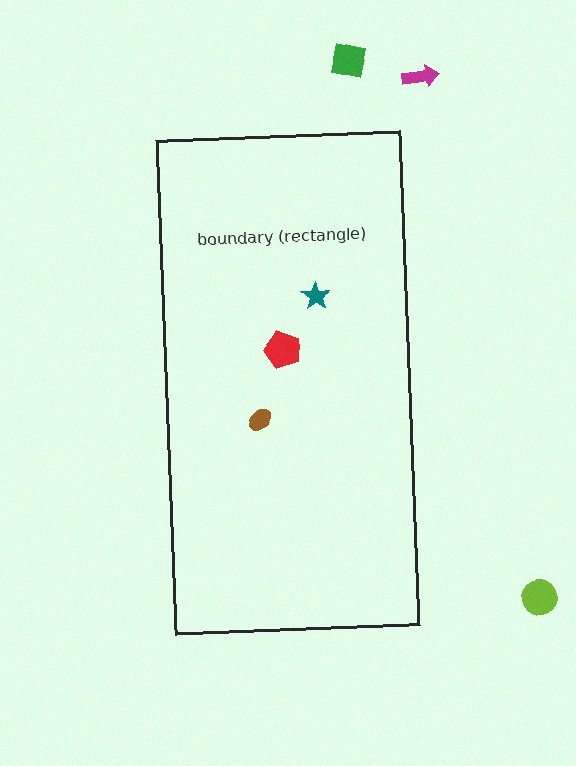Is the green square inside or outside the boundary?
Outside.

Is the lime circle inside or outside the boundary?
Outside.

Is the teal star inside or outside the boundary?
Inside.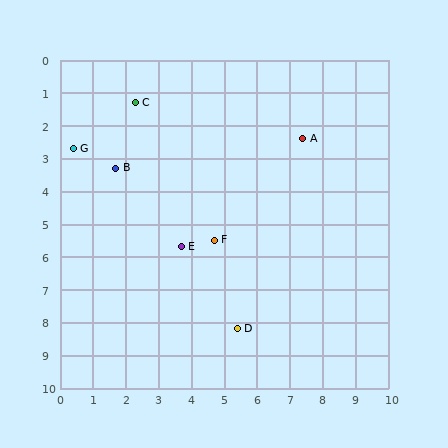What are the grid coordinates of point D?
Point D is at approximately (5.4, 8.2).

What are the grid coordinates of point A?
Point A is at approximately (7.4, 2.4).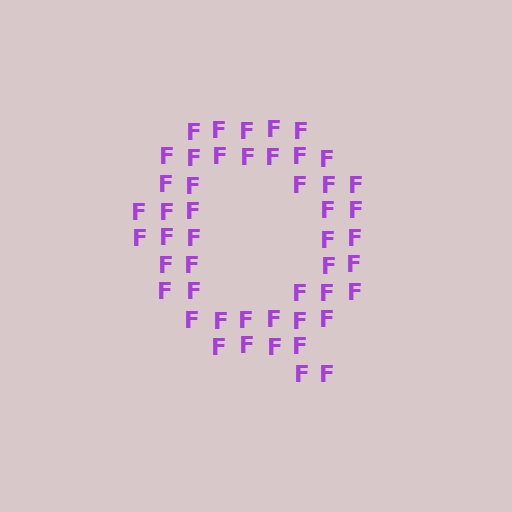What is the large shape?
The large shape is the letter Q.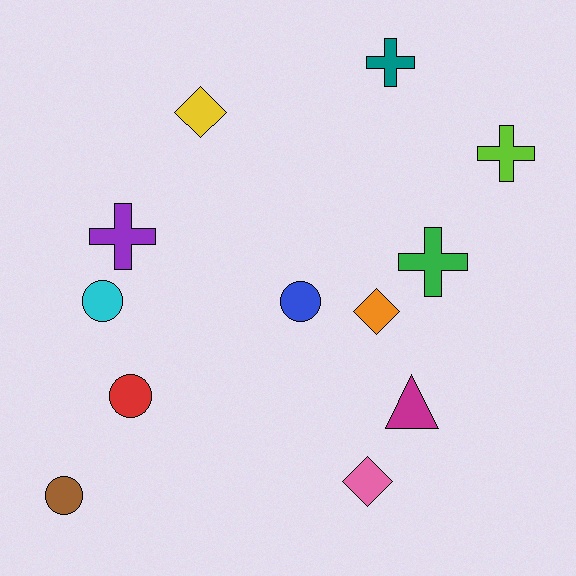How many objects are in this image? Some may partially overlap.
There are 12 objects.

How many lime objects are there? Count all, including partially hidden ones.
There is 1 lime object.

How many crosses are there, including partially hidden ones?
There are 4 crosses.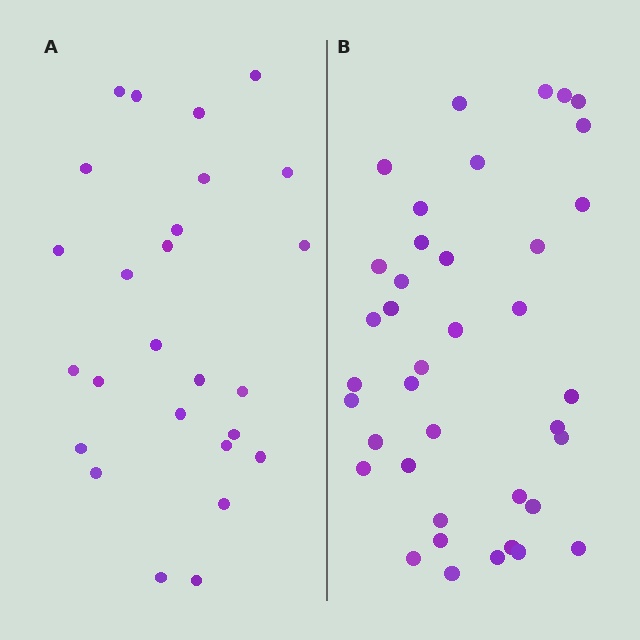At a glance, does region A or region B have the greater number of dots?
Region B (the right region) has more dots.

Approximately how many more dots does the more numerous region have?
Region B has approximately 15 more dots than region A.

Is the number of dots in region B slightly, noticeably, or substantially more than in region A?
Region B has substantially more. The ratio is roughly 1.5 to 1.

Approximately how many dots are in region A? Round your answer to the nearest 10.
About 30 dots. (The exact count is 26, which rounds to 30.)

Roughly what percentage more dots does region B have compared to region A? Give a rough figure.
About 50% more.